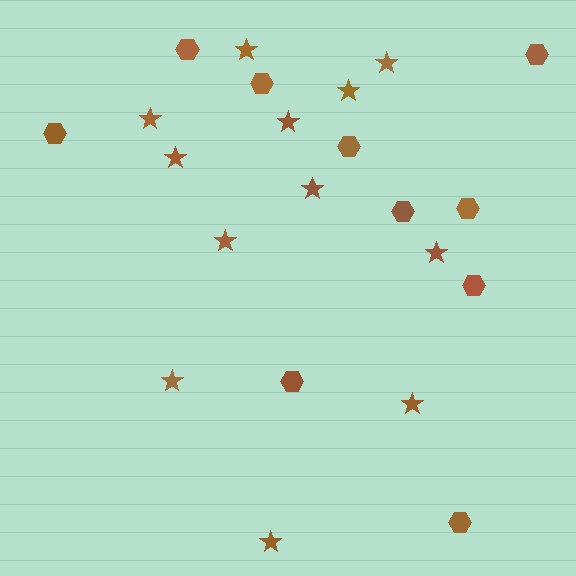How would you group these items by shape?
There are 2 groups: one group of stars (12) and one group of hexagons (10).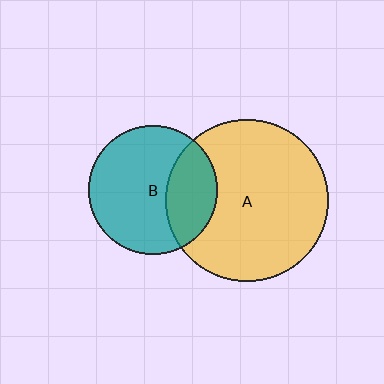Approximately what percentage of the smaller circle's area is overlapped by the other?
Approximately 30%.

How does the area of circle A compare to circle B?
Approximately 1.6 times.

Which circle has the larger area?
Circle A (yellow).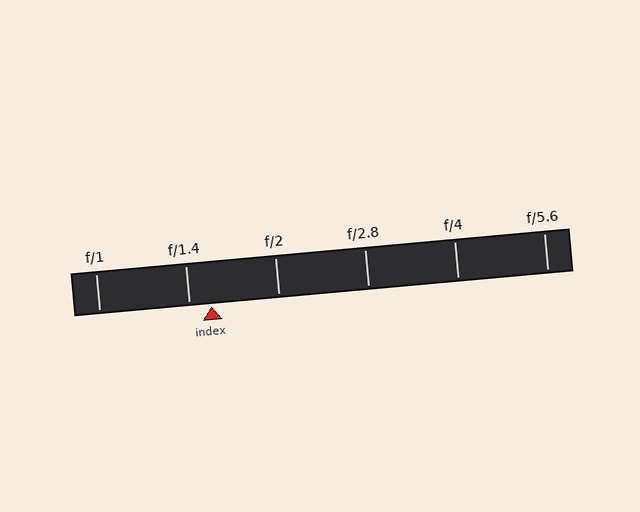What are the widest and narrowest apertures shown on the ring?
The widest aperture shown is f/1 and the narrowest is f/5.6.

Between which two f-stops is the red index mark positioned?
The index mark is between f/1.4 and f/2.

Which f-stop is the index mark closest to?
The index mark is closest to f/1.4.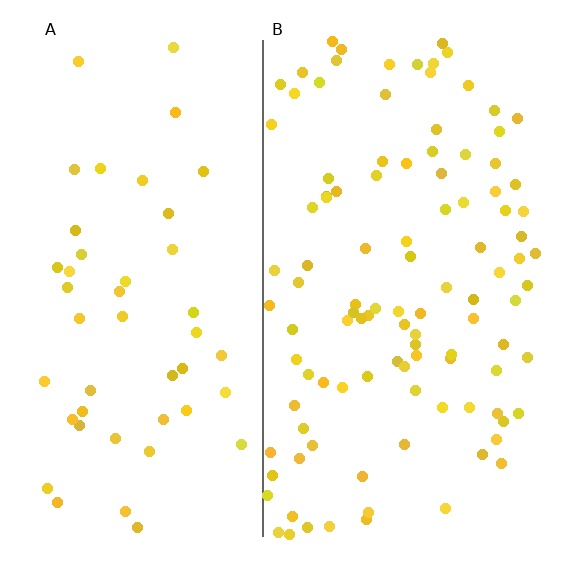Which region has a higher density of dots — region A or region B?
B (the right).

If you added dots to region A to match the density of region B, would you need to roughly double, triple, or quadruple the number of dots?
Approximately double.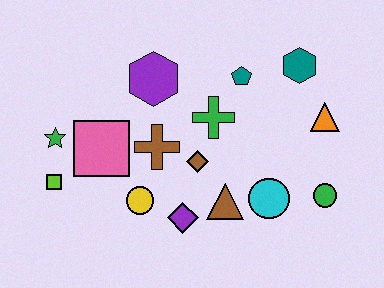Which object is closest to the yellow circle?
The purple diamond is closest to the yellow circle.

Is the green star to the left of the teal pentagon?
Yes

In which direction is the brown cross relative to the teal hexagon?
The brown cross is to the left of the teal hexagon.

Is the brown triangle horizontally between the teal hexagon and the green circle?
No